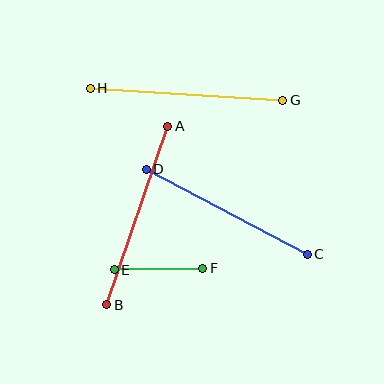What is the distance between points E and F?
The distance is approximately 88 pixels.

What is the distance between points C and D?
The distance is approximately 182 pixels.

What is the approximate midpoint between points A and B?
The midpoint is at approximately (137, 216) pixels.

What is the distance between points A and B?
The distance is approximately 189 pixels.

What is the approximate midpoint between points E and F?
The midpoint is at approximately (158, 269) pixels.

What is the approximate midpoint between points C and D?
The midpoint is at approximately (227, 212) pixels.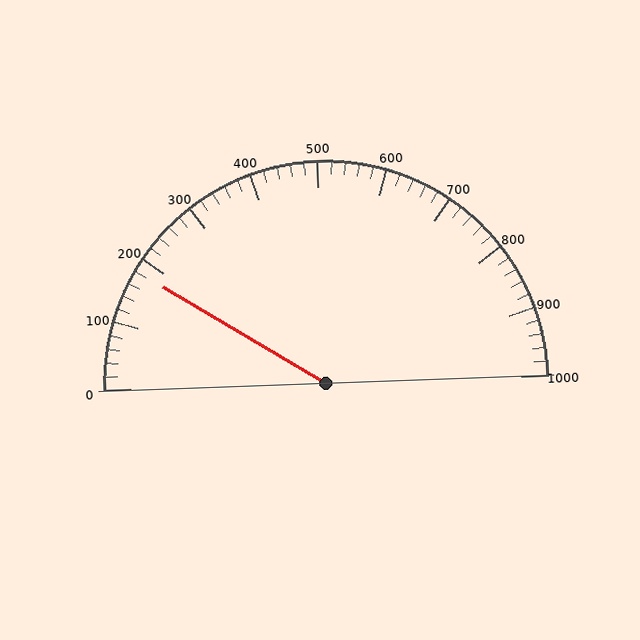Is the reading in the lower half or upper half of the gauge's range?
The reading is in the lower half of the range (0 to 1000).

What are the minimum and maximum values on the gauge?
The gauge ranges from 0 to 1000.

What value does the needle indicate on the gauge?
The needle indicates approximately 180.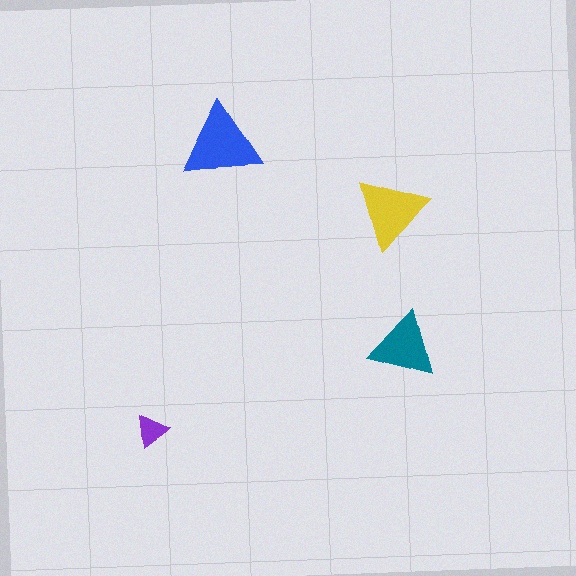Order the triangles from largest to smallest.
the blue one, the yellow one, the teal one, the purple one.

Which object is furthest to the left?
The purple triangle is leftmost.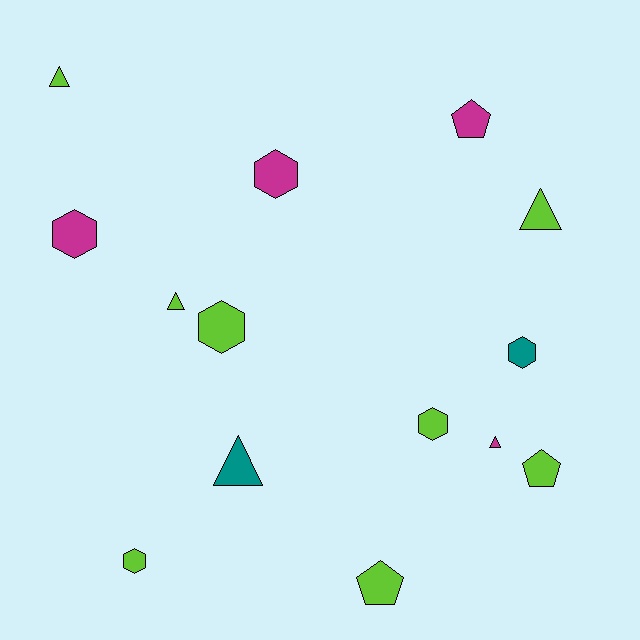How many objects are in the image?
There are 14 objects.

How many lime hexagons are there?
There are 3 lime hexagons.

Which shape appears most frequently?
Hexagon, with 6 objects.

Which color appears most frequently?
Lime, with 8 objects.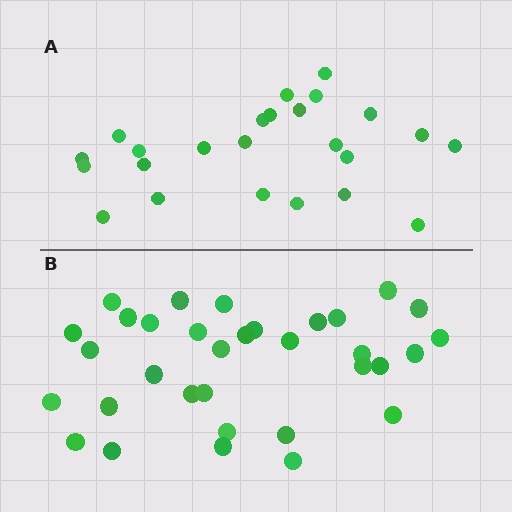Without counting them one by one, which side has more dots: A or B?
Region B (the bottom region) has more dots.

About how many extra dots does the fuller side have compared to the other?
Region B has roughly 8 or so more dots than region A.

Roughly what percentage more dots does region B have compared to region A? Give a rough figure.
About 40% more.